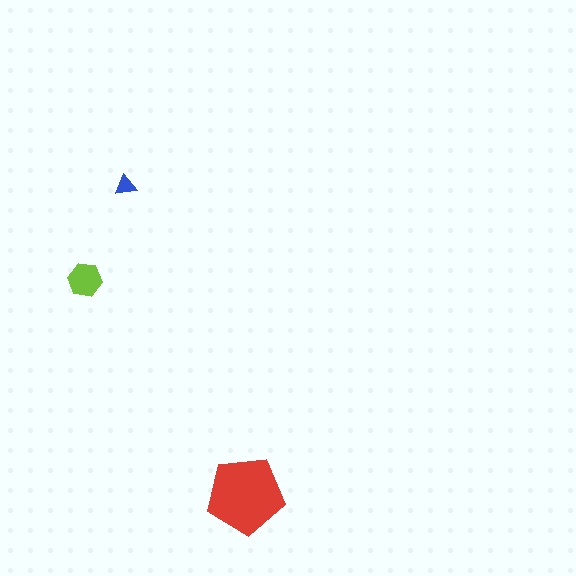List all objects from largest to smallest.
The red pentagon, the lime hexagon, the blue triangle.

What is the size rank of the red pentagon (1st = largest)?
1st.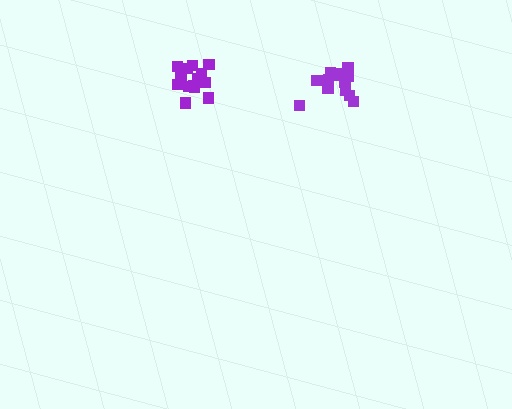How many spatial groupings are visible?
There are 2 spatial groupings.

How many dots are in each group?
Group 1: 14 dots, Group 2: 16 dots (30 total).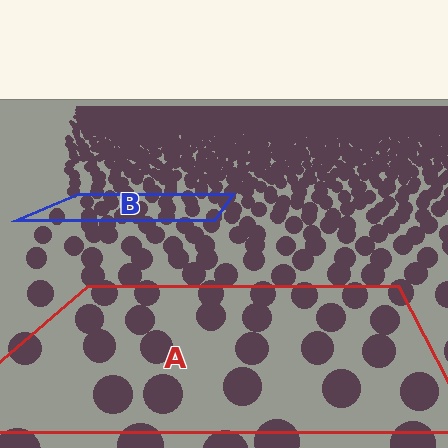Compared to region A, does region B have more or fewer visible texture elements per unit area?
Region B has more texture elements per unit area — they are packed more densely because it is farther away.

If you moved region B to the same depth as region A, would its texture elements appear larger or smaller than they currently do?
They would appear larger. At a closer depth, the same texture elements are projected at a bigger on-screen size.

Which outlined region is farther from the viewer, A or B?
Region B is farther from the viewer — the texture elements inside it appear smaller and more densely packed.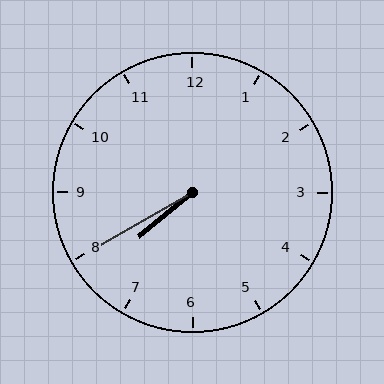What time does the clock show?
7:40.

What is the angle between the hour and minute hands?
Approximately 10 degrees.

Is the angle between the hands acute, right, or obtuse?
It is acute.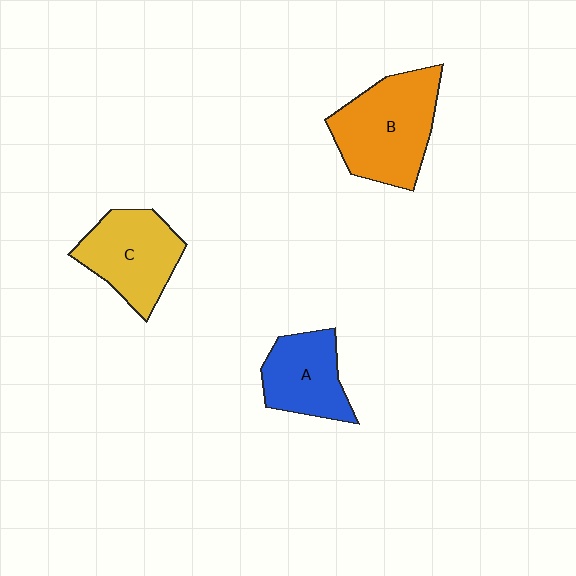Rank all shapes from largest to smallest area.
From largest to smallest: B (orange), C (yellow), A (blue).